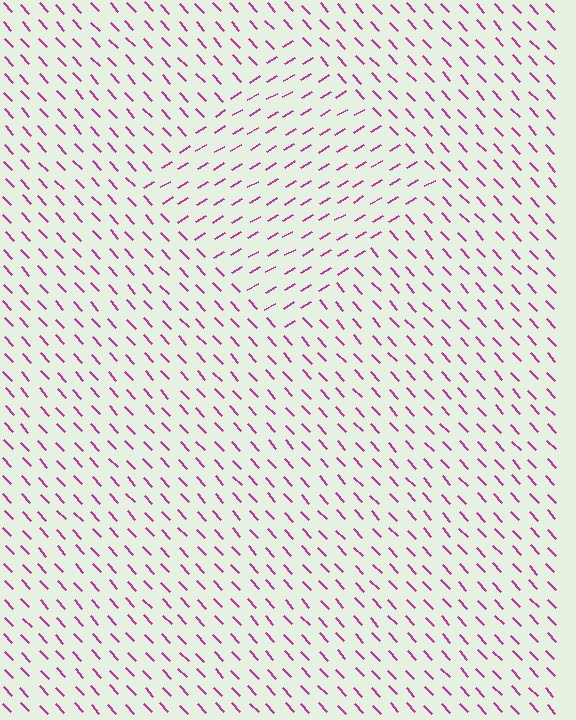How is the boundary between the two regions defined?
The boundary is defined purely by a change in line orientation (approximately 78 degrees difference). All lines are the same color and thickness.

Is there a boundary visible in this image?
Yes, there is a texture boundary formed by a change in line orientation.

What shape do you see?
I see a diamond.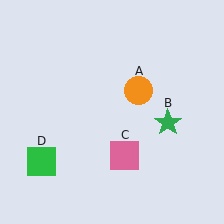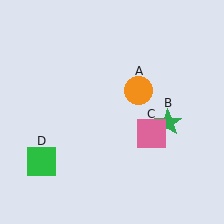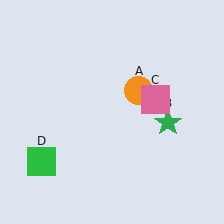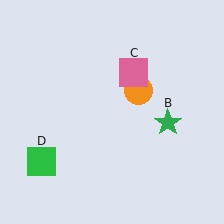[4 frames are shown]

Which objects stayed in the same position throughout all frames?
Orange circle (object A) and green star (object B) and green square (object D) remained stationary.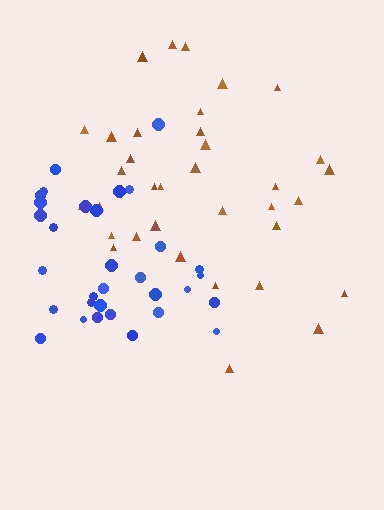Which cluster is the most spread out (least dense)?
Brown.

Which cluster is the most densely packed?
Blue.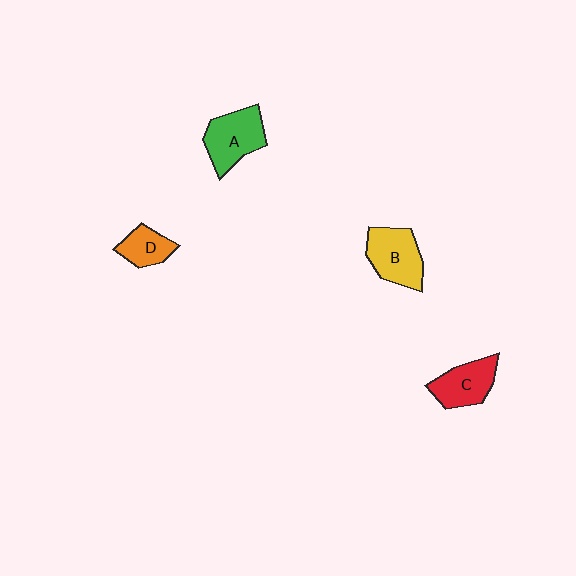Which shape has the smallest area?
Shape D (orange).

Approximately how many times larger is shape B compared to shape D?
Approximately 1.6 times.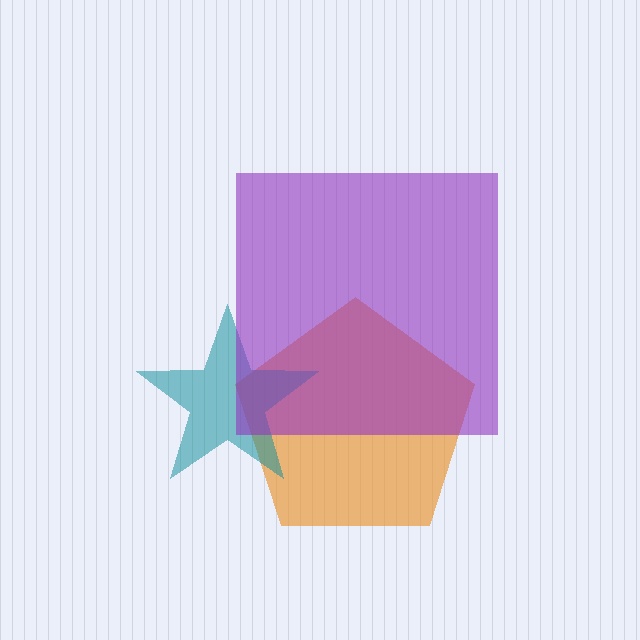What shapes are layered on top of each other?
The layered shapes are: an orange pentagon, a teal star, a purple square.